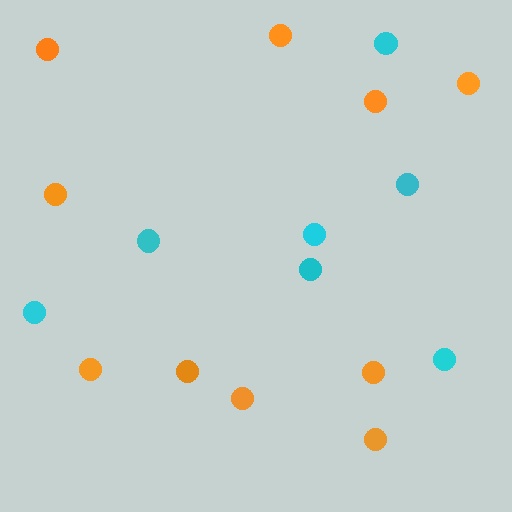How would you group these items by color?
There are 2 groups: one group of orange circles (10) and one group of cyan circles (7).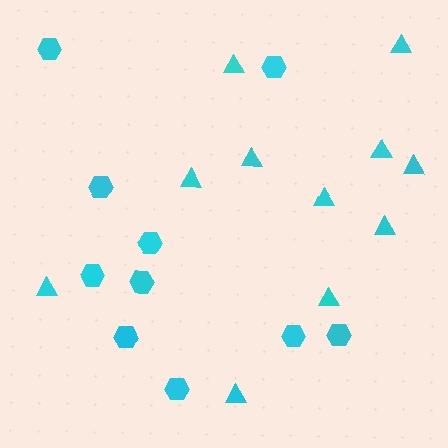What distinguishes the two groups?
There are 2 groups: one group of hexagons (10) and one group of triangles (11).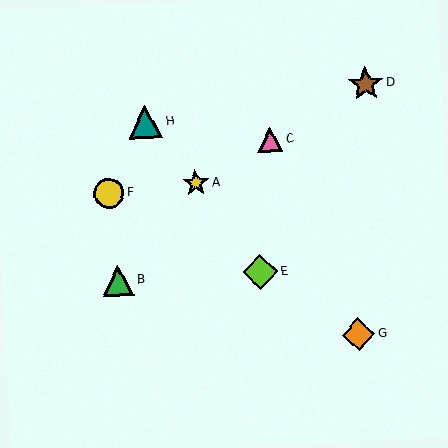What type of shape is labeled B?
Shape B is a green triangle.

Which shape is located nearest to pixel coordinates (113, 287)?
The green triangle (labeled B) at (118, 281) is nearest to that location.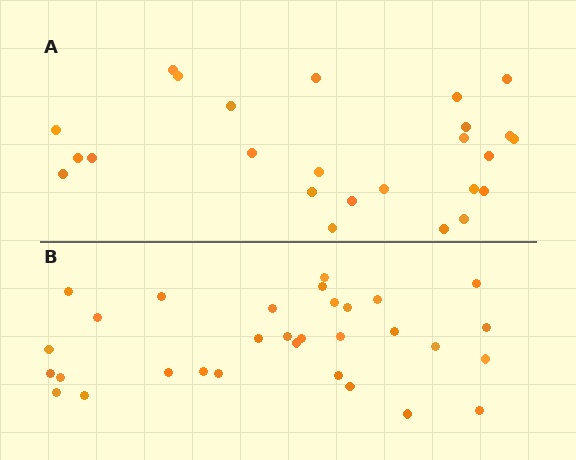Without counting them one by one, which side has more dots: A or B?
Region B (the bottom region) has more dots.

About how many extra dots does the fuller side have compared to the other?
Region B has about 6 more dots than region A.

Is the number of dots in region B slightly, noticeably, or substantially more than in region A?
Region B has only slightly more — the two regions are fairly close. The ratio is roughly 1.2 to 1.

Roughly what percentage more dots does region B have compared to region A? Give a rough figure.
About 25% more.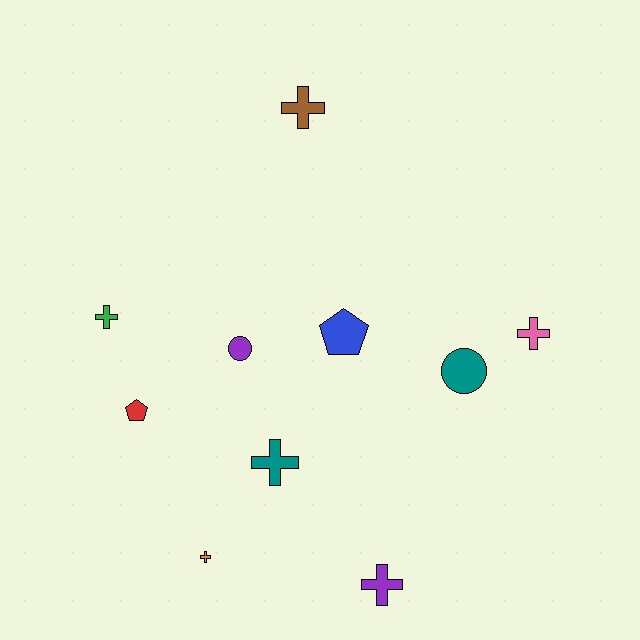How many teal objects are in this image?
There are 2 teal objects.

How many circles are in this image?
There are 2 circles.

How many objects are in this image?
There are 10 objects.